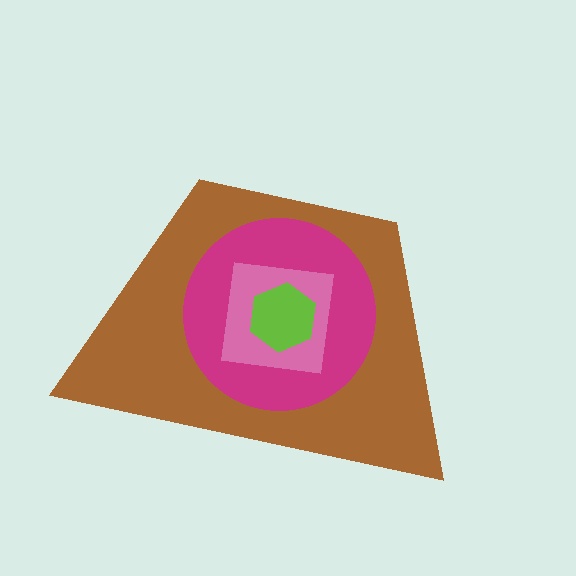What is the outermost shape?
The brown trapezoid.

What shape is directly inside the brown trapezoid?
The magenta circle.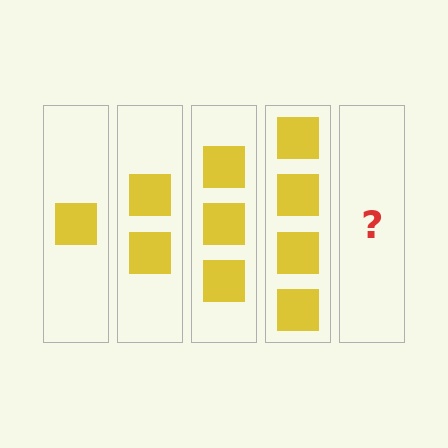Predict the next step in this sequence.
The next step is 5 squares.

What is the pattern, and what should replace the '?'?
The pattern is that each step adds one more square. The '?' should be 5 squares.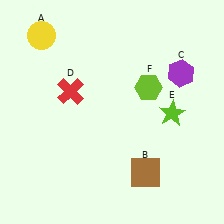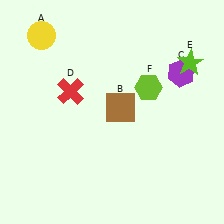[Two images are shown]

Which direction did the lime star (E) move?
The lime star (E) moved up.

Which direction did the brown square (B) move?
The brown square (B) moved up.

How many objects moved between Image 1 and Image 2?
2 objects moved between the two images.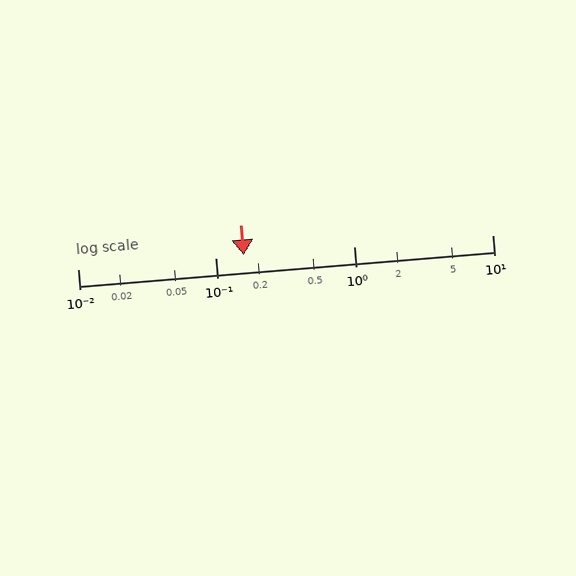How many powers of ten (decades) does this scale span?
The scale spans 3 decades, from 0.01 to 10.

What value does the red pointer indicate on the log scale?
The pointer indicates approximately 0.16.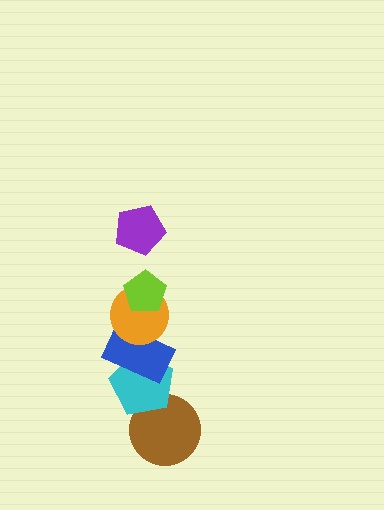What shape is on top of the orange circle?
The lime pentagon is on top of the orange circle.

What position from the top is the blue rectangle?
The blue rectangle is 4th from the top.